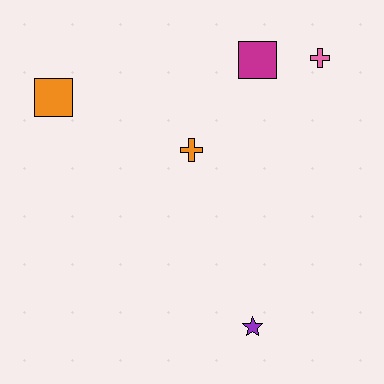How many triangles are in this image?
There are no triangles.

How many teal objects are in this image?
There are no teal objects.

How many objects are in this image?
There are 5 objects.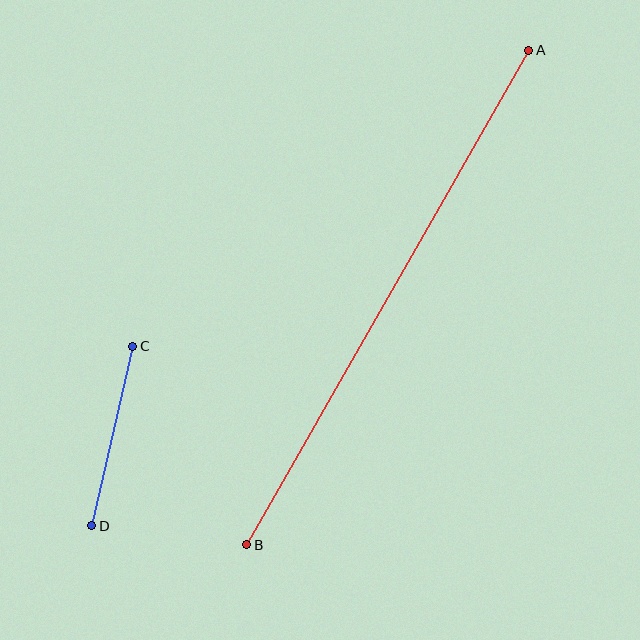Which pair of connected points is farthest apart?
Points A and B are farthest apart.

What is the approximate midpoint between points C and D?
The midpoint is at approximately (112, 436) pixels.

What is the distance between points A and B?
The distance is approximately 569 pixels.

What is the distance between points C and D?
The distance is approximately 184 pixels.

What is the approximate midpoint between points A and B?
The midpoint is at approximately (388, 298) pixels.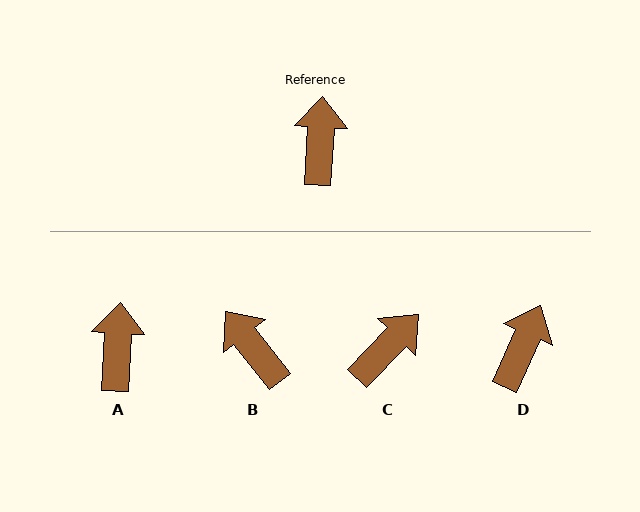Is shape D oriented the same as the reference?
No, it is off by about 20 degrees.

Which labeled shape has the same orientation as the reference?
A.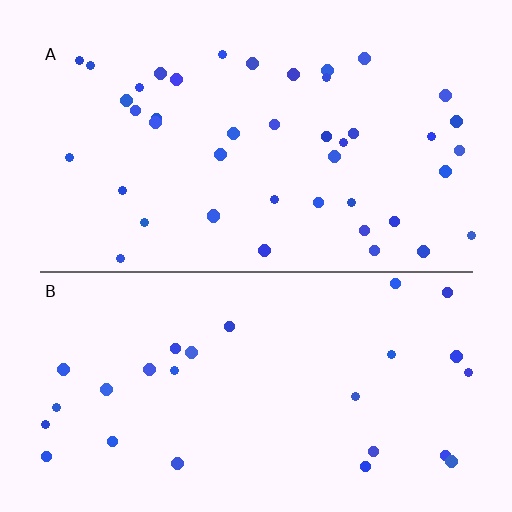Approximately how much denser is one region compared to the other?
Approximately 1.6× — region A over region B.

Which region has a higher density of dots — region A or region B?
A (the top).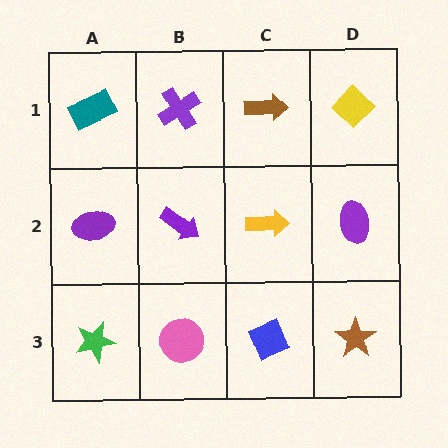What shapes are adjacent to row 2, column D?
A yellow diamond (row 1, column D), a brown star (row 3, column D), a yellow arrow (row 2, column C).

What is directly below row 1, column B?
A purple arrow.